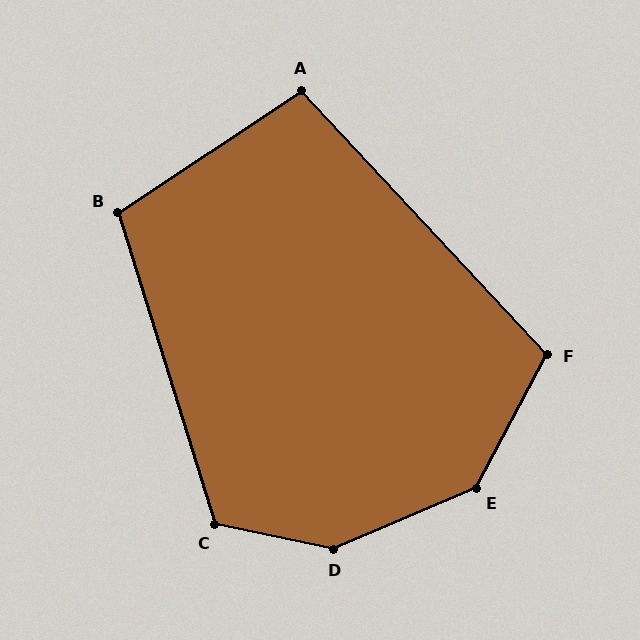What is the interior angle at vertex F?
Approximately 109 degrees (obtuse).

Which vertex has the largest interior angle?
D, at approximately 145 degrees.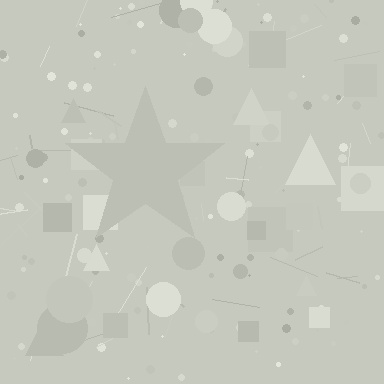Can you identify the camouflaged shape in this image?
The camouflaged shape is a star.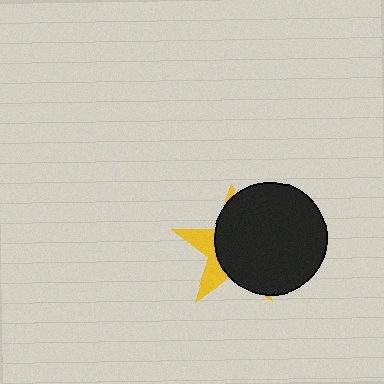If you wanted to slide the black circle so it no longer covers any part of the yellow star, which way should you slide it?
Slide it right — that is the most direct way to separate the two shapes.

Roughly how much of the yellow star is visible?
A small part of it is visible (roughly 30%).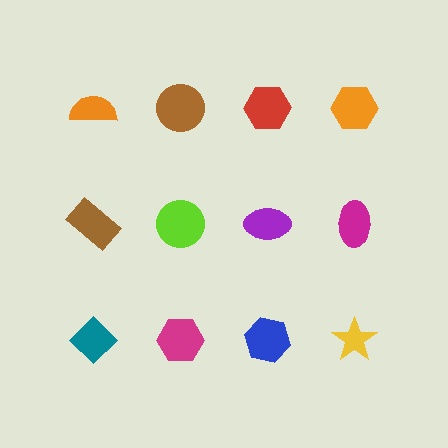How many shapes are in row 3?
4 shapes.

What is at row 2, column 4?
A magenta ellipse.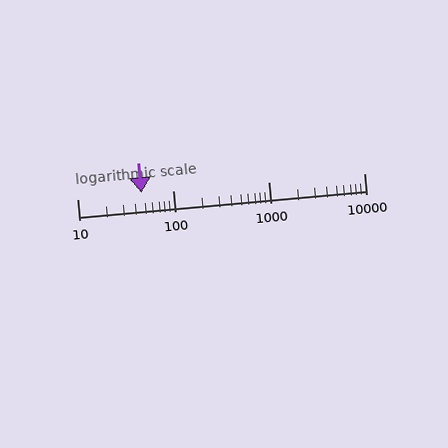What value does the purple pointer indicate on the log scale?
The pointer indicates approximately 47.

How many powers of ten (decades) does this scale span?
The scale spans 3 decades, from 10 to 10000.